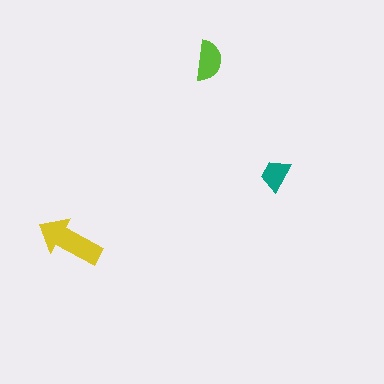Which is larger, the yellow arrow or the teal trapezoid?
The yellow arrow.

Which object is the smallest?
The teal trapezoid.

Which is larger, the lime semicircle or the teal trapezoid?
The lime semicircle.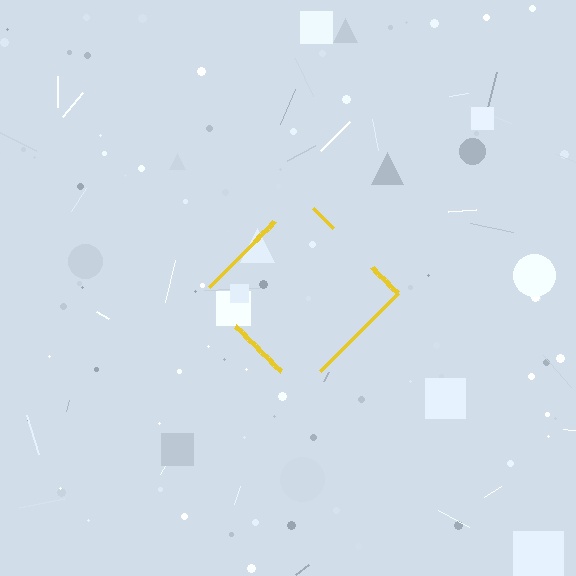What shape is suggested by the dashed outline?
The dashed outline suggests a diamond.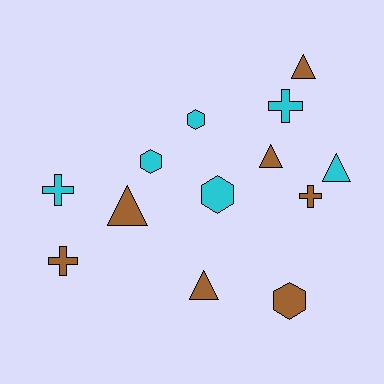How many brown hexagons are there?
There is 1 brown hexagon.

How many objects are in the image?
There are 13 objects.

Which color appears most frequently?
Brown, with 7 objects.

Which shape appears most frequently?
Triangle, with 5 objects.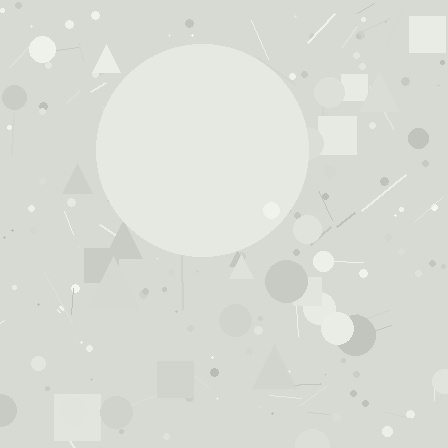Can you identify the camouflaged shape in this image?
The camouflaged shape is a circle.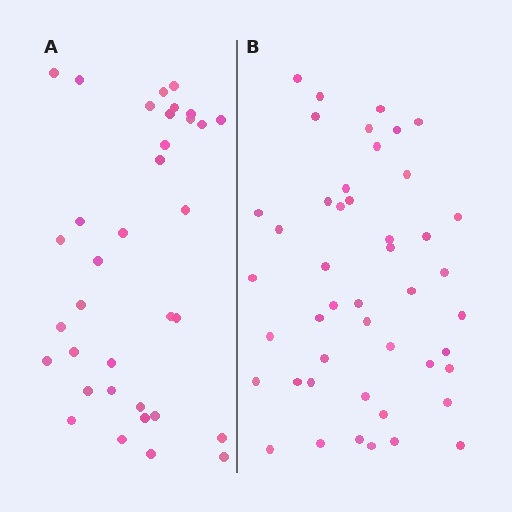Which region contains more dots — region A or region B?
Region B (the right region) has more dots.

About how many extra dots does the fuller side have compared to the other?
Region B has roughly 12 or so more dots than region A.